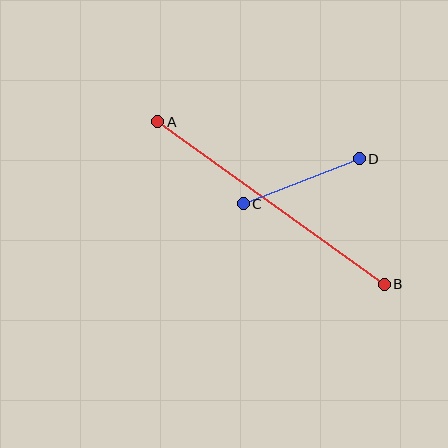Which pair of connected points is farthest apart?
Points A and B are farthest apart.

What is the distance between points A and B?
The distance is approximately 278 pixels.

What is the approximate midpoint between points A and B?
The midpoint is at approximately (271, 203) pixels.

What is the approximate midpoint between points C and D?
The midpoint is at approximately (301, 181) pixels.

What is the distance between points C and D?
The distance is approximately 124 pixels.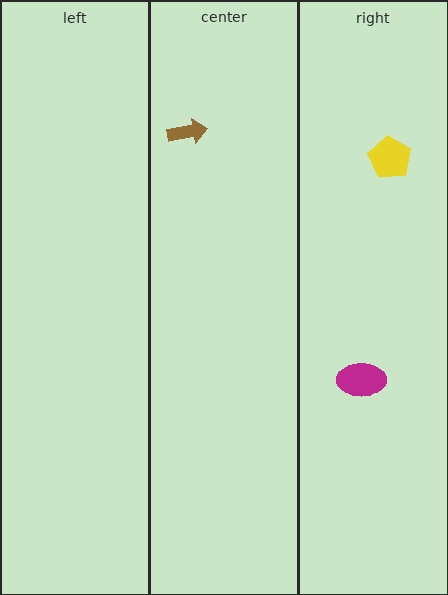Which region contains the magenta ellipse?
The right region.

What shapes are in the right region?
The yellow pentagon, the magenta ellipse.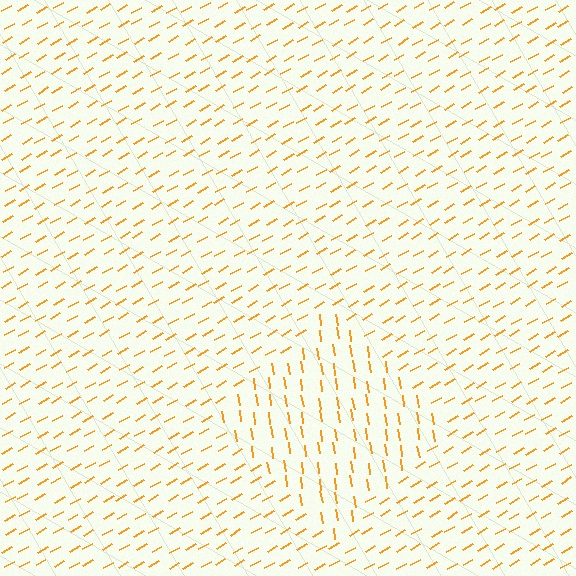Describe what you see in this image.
The image is filled with small orange line segments. A diamond region in the image has lines oriented differently from the surrounding lines, creating a visible texture boundary.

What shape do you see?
I see a diamond.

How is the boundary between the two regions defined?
The boundary is defined purely by a change in line orientation (approximately 68 degrees difference). All lines are the same color and thickness.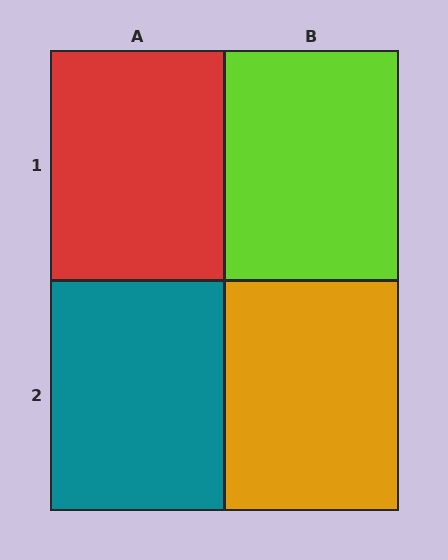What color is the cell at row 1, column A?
Red.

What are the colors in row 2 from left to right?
Teal, orange.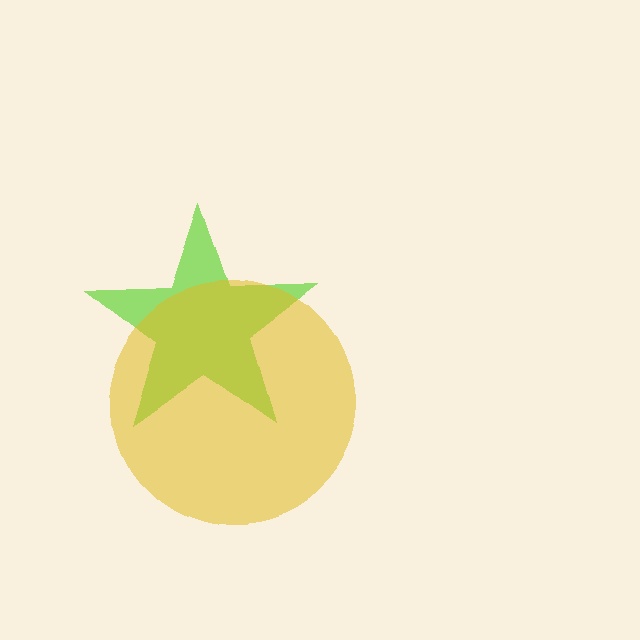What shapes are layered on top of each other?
The layered shapes are: a lime star, a yellow circle.